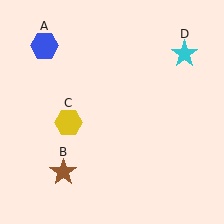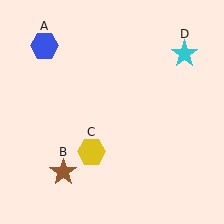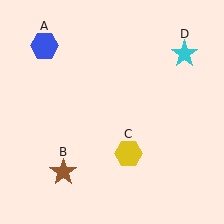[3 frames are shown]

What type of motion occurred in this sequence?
The yellow hexagon (object C) rotated counterclockwise around the center of the scene.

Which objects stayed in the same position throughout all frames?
Blue hexagon (object A) and brown star (object B) and cyan star (object D) remained stationary.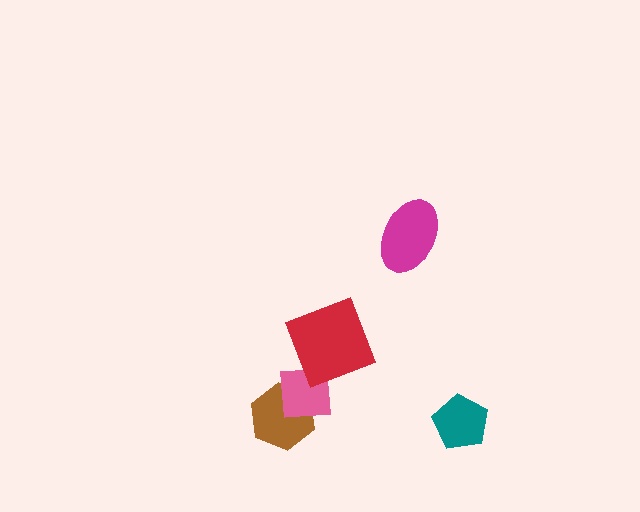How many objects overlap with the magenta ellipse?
0 objects overlap with the magenta ellipse.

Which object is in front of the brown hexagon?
The pink square is in front of the brown hexagon.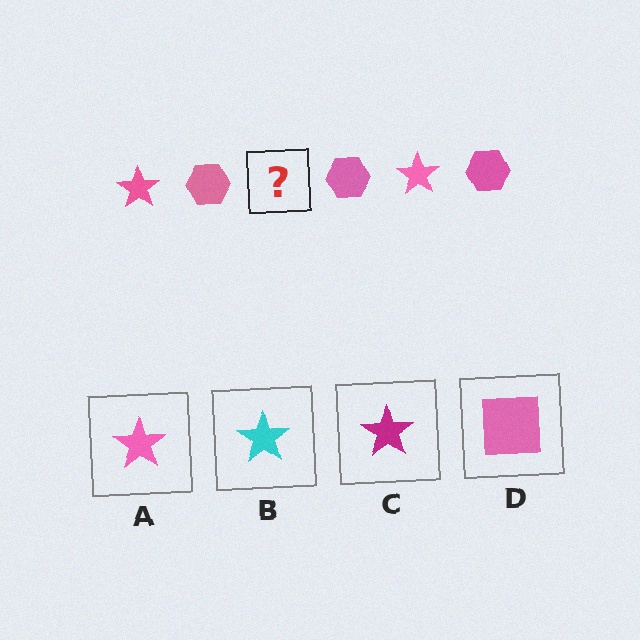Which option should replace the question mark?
Option A.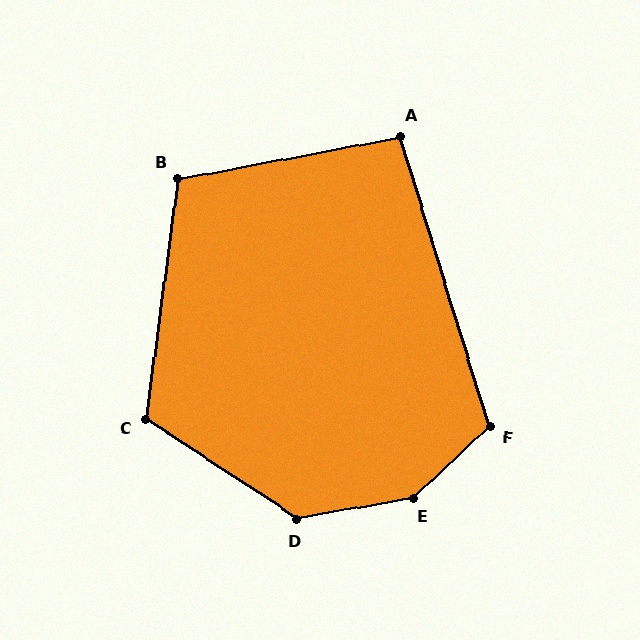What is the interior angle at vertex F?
Approximately 116 degrees (obtuse).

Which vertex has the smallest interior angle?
A, at approximately 96 degrees.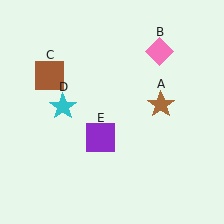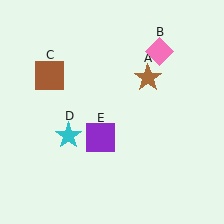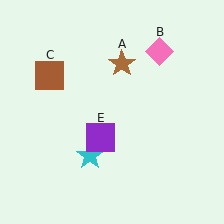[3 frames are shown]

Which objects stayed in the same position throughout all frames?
Pink diamond (object B) and brown square (object C) and purple square (object E) remained stationary.